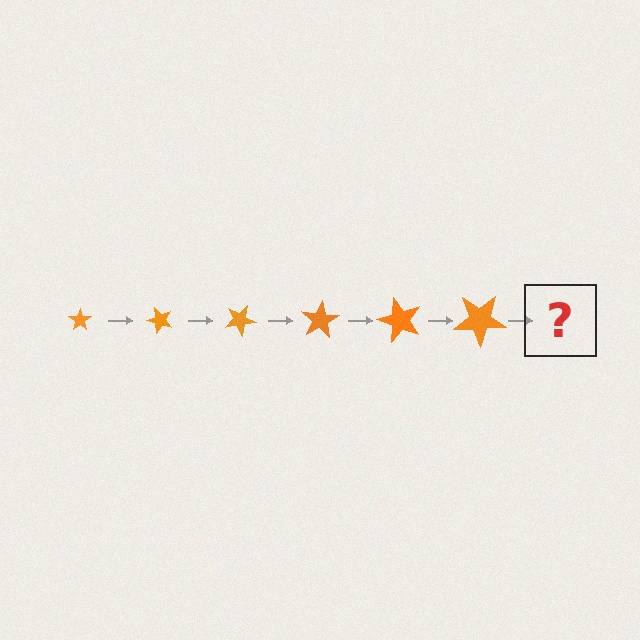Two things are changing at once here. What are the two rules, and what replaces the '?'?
The two rules are that the star grows larger each step and it rotates 50 degrees each step. The '?' should be a star, larger than the previous one and rotated 300 degrees from the start.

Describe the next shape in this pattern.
It should be a star, larger than the previous one and rotated 300 degrees from the start.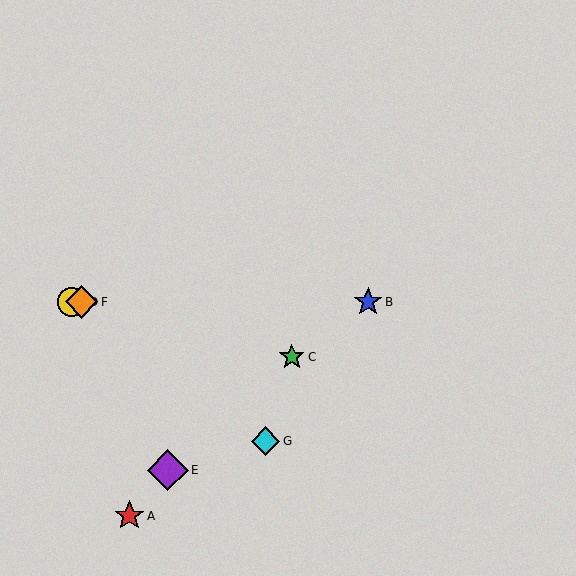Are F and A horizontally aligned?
No, F is at y≈302 and A is at y≈516.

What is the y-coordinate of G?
Object G is at y≈441.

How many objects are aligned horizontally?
3 objects (B, D, F) are aligned horizontally.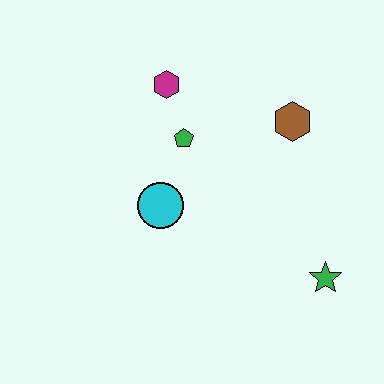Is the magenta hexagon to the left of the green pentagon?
Yes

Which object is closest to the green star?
The brown hexagon is closest to the green star.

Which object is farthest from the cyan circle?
The green star is farthest from the cyan circle.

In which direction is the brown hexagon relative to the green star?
The brown hexagon is above the green star.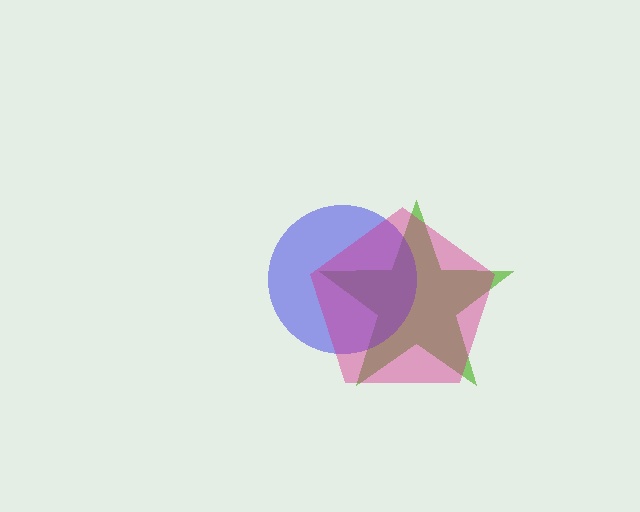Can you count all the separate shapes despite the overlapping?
Yes, there are 3 separate shapes.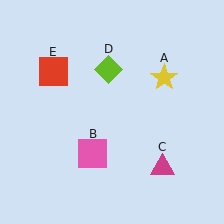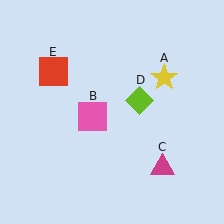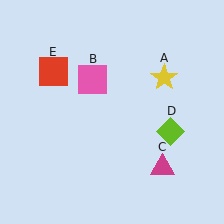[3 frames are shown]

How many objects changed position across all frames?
2 objects changed position: pink square (object B), lime diamond (object D).